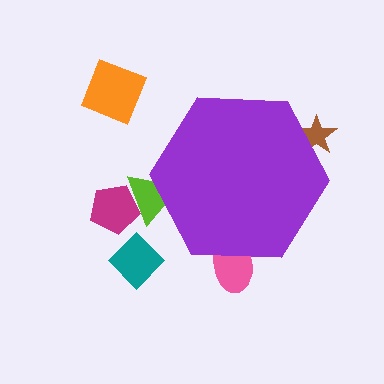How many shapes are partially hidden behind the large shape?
3 shapes are partially hidden.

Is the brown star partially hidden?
Yes, the brown star is partially hidden behind the purple hexagon.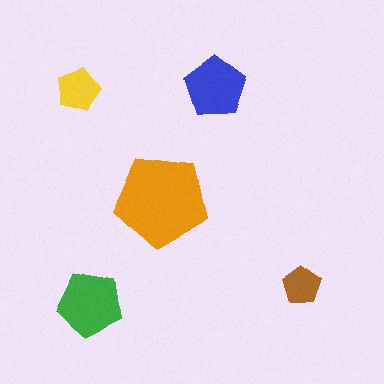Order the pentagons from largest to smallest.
the orange one, the green one, the blue one, the yellow one, the brown one.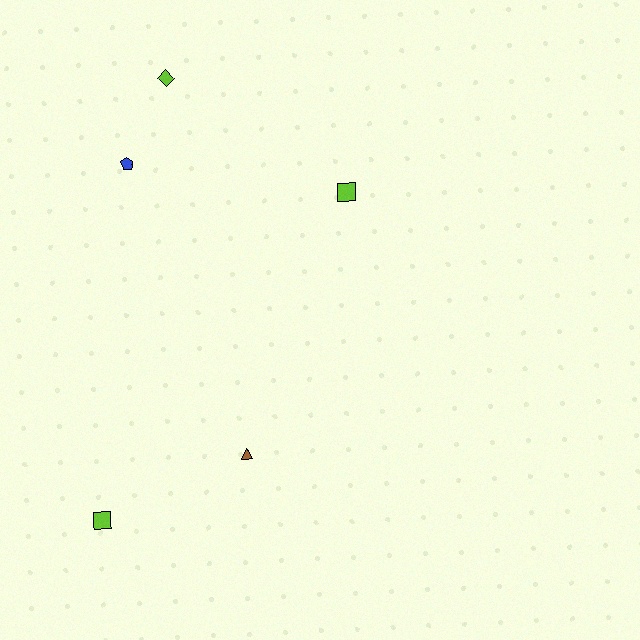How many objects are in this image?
There are 5 objects.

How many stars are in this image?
There are no stars.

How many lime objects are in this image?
There are 3 lime objects.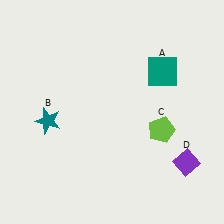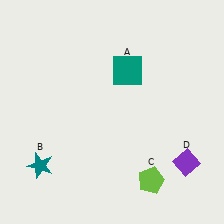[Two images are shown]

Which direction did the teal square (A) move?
The teal square (A) moved left.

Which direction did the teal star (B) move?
The teal star (B) moved down.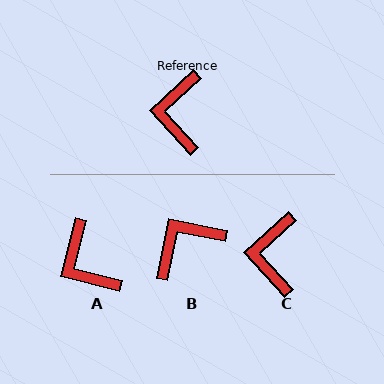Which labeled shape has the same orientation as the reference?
C.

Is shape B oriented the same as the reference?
No, it is off by about 54 degrees.